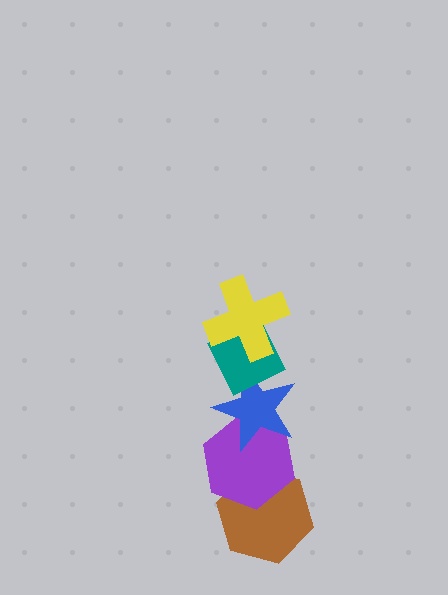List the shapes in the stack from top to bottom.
From top to bottom: the yellow cross, the teal diamond, the blue star, the purple hexagon, the brown hexagon.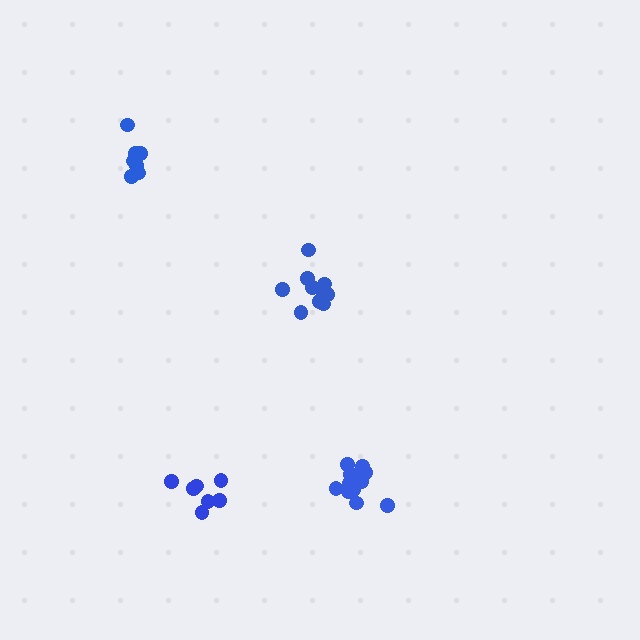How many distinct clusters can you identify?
There are 4 distinct clusters.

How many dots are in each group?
Group 1: 11 dots, Group 2: 10 dots, Group 3: 7 dots, Group 4: 7 dots (35 total).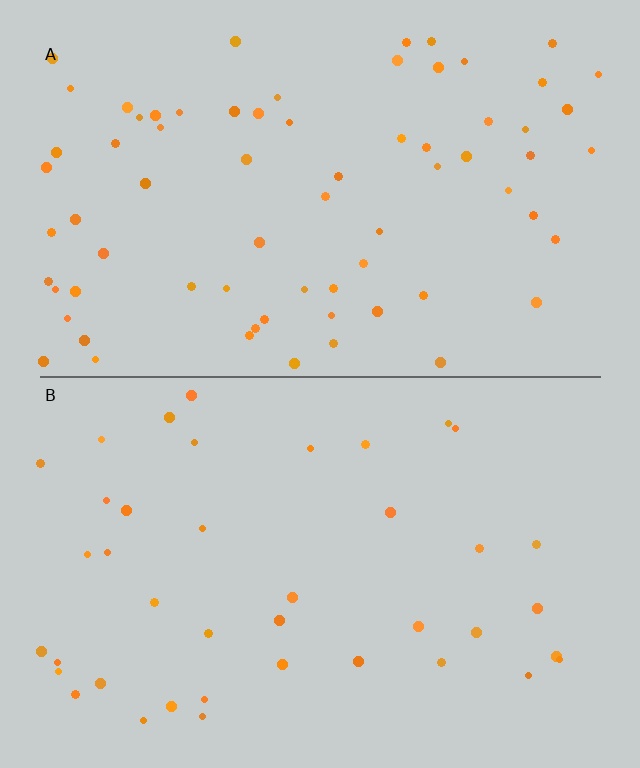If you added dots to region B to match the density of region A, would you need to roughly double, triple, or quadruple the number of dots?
Approximately double.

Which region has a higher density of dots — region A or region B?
A (the top).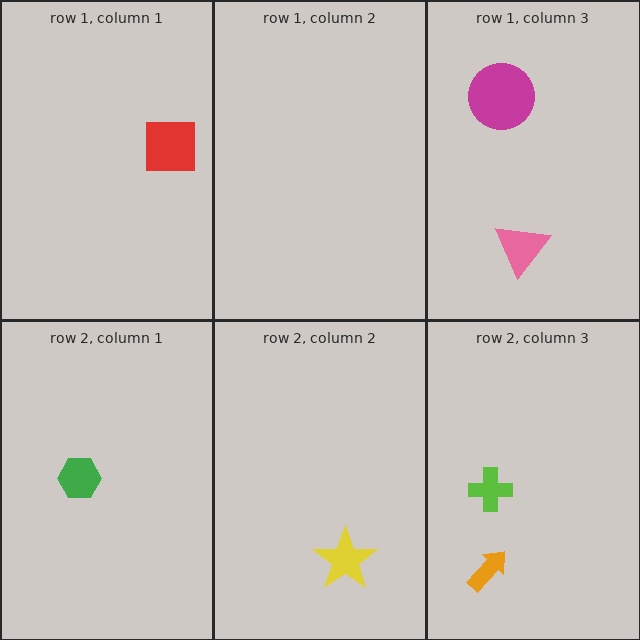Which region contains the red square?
The row 1, column 1 region.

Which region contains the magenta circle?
The row 1, column 3 region.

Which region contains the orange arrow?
The row 2, column 3 region.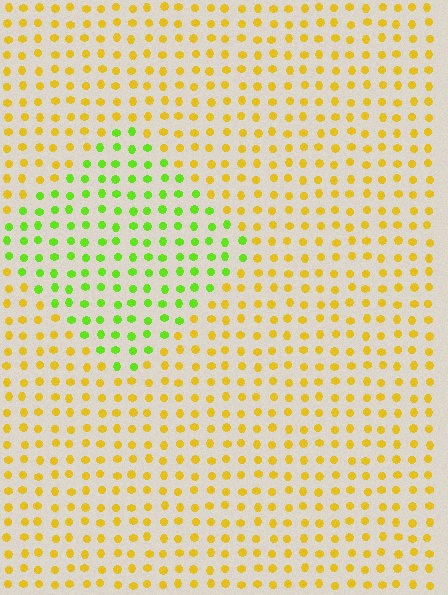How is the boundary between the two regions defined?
The boundary is defined purely by a slight shift in hue (about 51 degrees). Spacing, size, and orientation are identical on both sides.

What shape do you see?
I see a diamond.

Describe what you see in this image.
The image is filled with small yellow elements in a uniform arrangement. A diamond-shaped region is visible where the elements are tinted to a slightly different hue, forming a subtle color boundary.